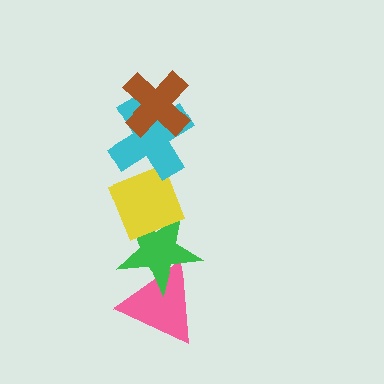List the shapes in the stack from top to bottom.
From top to bottom: the brown cross, the cyan cross, the yellow diamond, the green star, the pink triangle.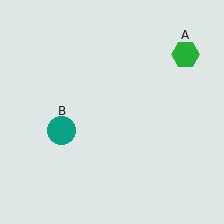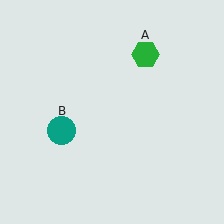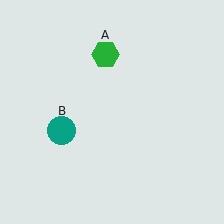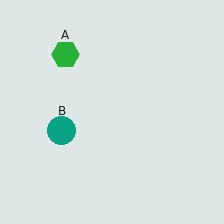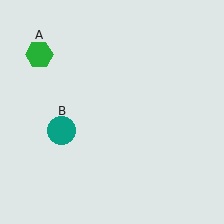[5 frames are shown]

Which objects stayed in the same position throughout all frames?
Teal circle (object B) remained stationary.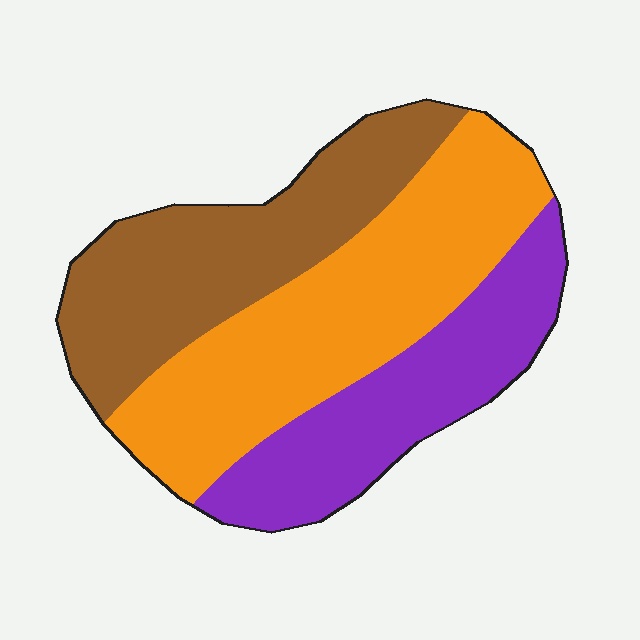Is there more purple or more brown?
Brown.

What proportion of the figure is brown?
Brown covers 32% of the figure.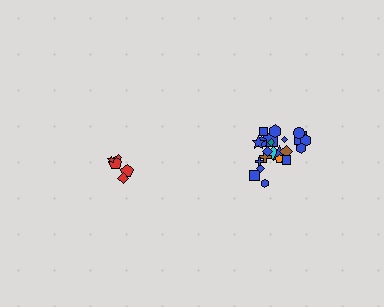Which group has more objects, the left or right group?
The right group.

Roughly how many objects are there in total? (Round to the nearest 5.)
Roughly 25 objects in total.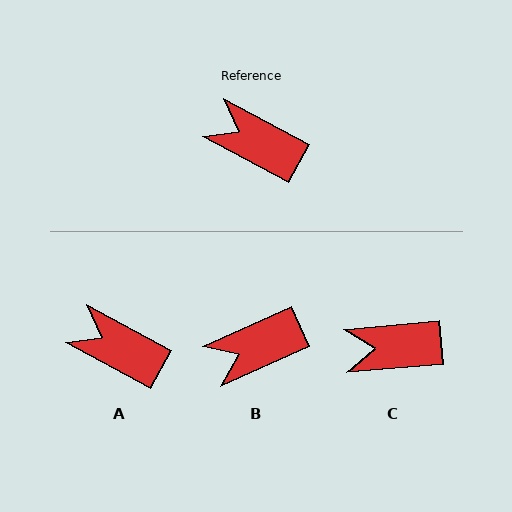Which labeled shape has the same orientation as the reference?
A.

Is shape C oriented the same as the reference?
No, it is off by about 33 degrees.